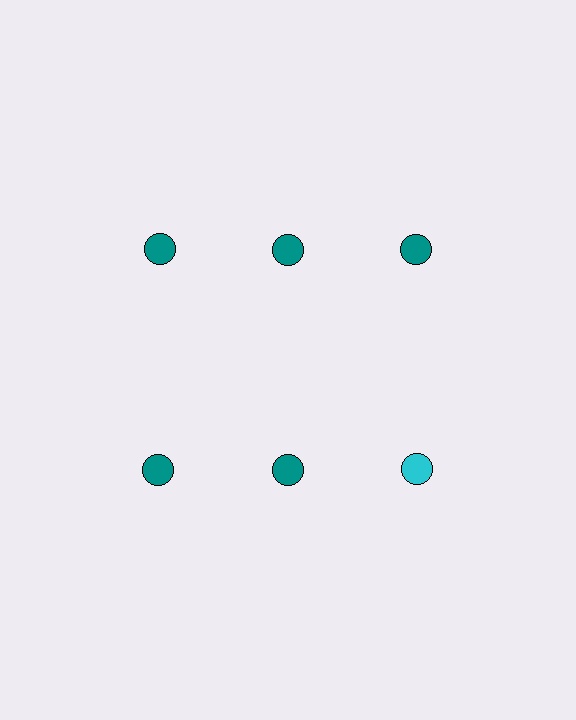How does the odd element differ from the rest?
It has a different color: cyan instead of teal.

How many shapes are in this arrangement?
There are 6 shapes arranged in a grid pattern.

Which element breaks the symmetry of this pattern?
The cyan circle in the second row, center column breaks the symmetry. All other shapes are teal circles.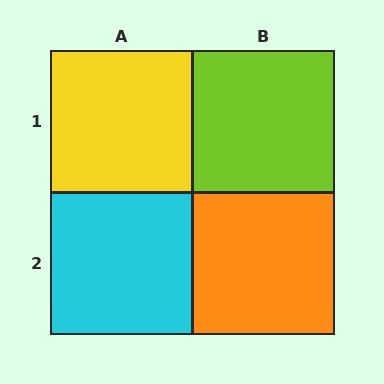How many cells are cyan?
1 cell is cyan.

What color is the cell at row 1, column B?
Lime.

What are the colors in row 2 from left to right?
Cyan, orange.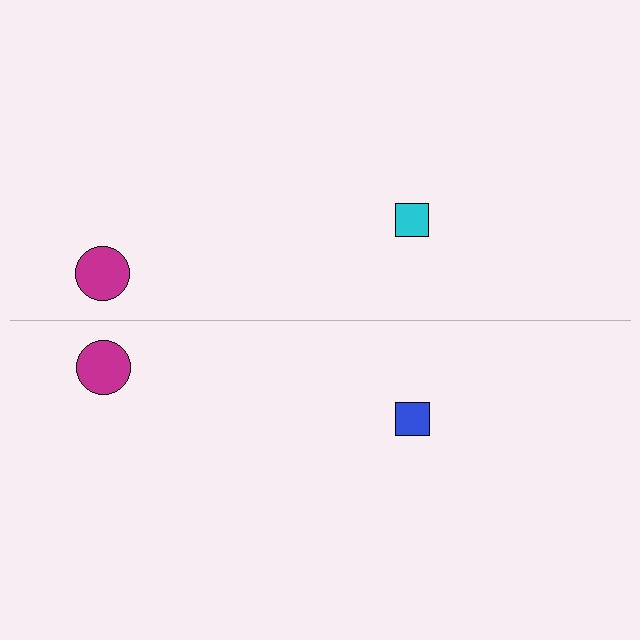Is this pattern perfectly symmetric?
No, the pattern is not perfectly symmetric. The blue square on the bottom side breaks the symmetry — its mirror counterpart is cyan.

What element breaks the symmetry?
The blue square on the bottom side breaks the symmetry — its mirror counterpart is cyan.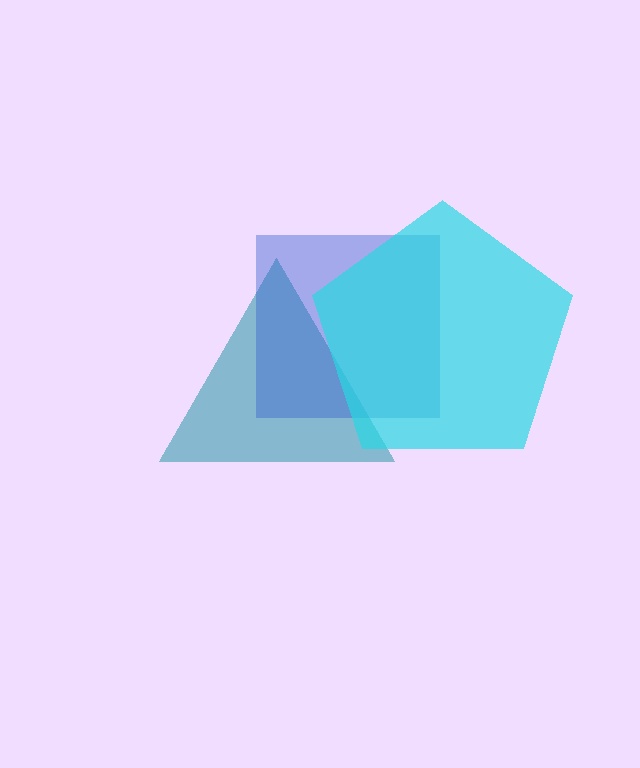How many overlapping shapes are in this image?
There are 3 overlapping shapes in the image.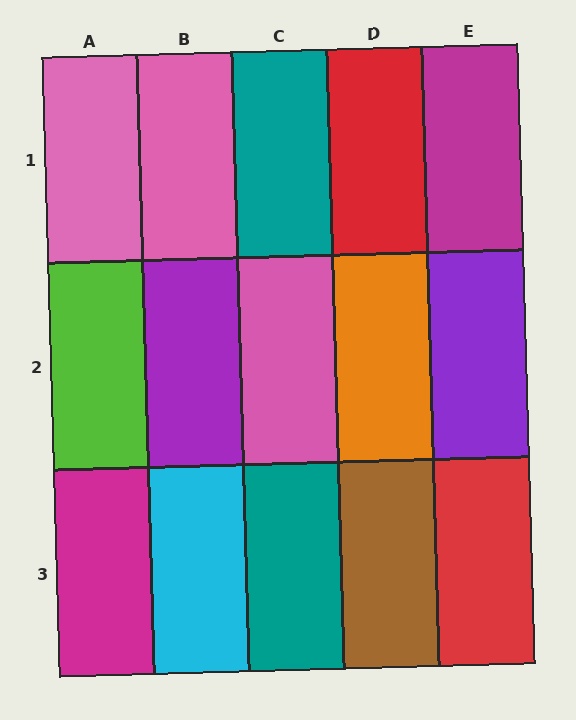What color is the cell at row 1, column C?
Teal.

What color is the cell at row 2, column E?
Purple.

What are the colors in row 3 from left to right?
Magenta, cyan, teal, brown, red.